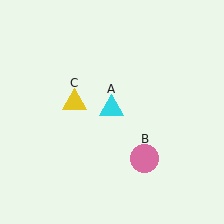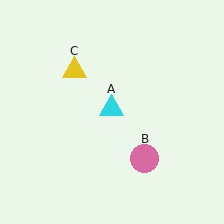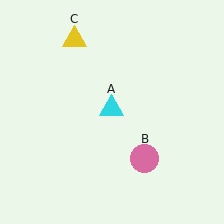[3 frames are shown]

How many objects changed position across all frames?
1 object changed position: yellow triangle (object C).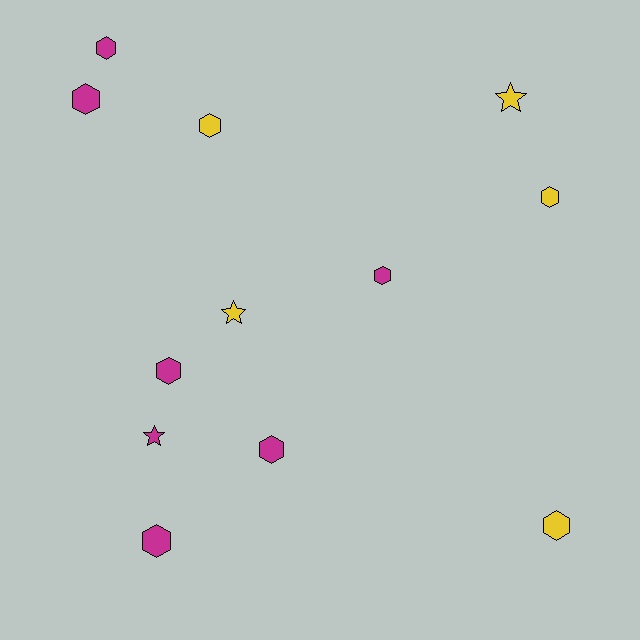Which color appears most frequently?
Magenta, with 7 objects.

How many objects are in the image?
There are 12 objects.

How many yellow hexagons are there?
There are 3 yellow hexagons.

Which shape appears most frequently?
Hexagon, with 9 objects.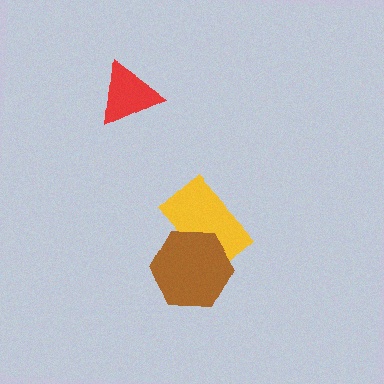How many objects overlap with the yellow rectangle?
1 object overlaps with the yellow rectangle.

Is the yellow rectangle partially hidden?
Yes, it is partially covered by another shape.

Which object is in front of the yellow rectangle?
The brown hexagon is in front of the yellow rectangle.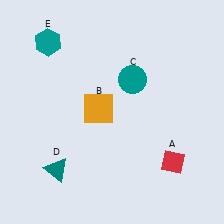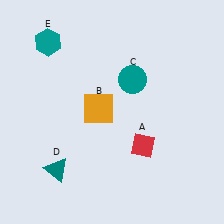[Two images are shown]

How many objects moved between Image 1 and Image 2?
1 object moved between the two images.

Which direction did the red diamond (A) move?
The red diamond (A) moved left.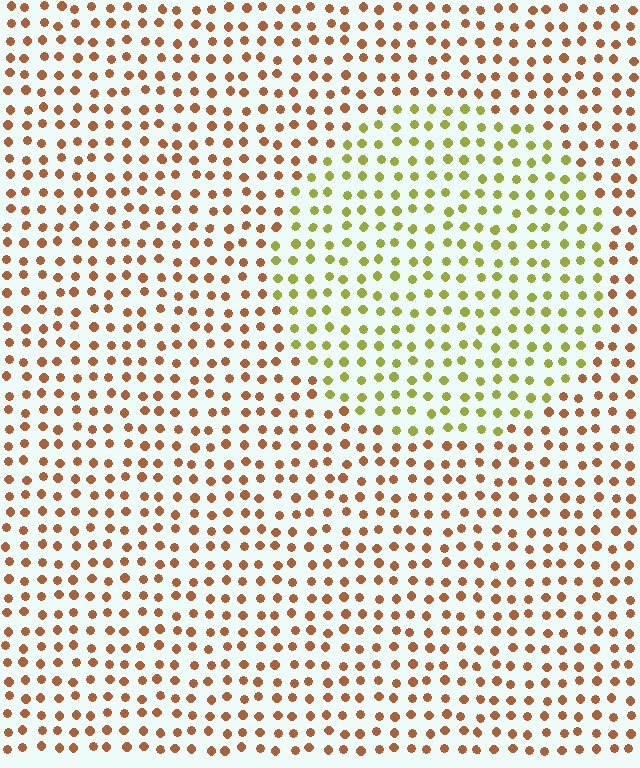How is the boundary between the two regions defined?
The boundary is defined purely by a slight shift in hue (about 50 degrees). Spacing, size, and orientation are identical on both sides.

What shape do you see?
I see a circle.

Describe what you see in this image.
The image is filled with small brown elements in a uniform arrangement. A circle-shaped region is visible where the elements are tinted to a slightly different hue, forming a subtle color boundary.